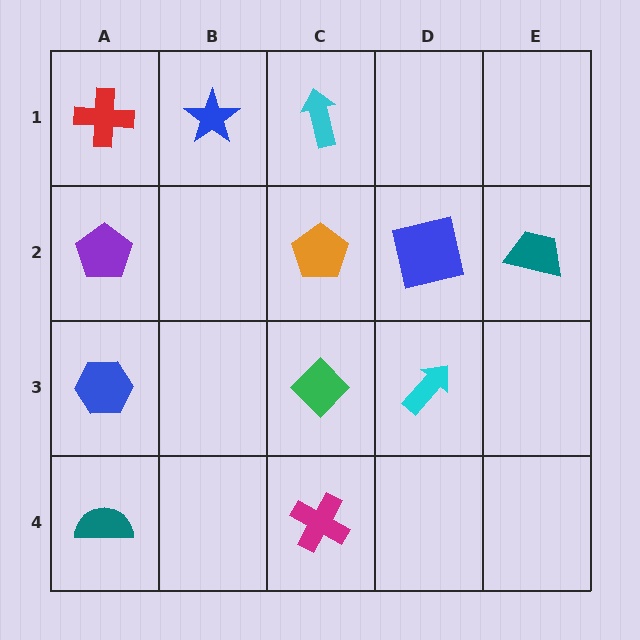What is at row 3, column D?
A cyan arrow.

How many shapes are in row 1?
3 shapes.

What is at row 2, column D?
A blue square.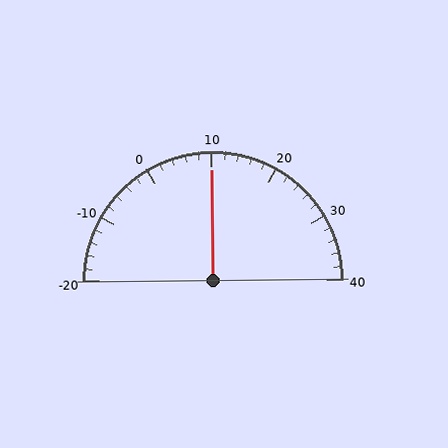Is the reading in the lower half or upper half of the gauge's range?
The reading is in the upper half of the range (-20 to 40).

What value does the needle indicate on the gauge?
The needle indicates approximately 10.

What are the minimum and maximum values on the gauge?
The gauge ranges from -20 to 40.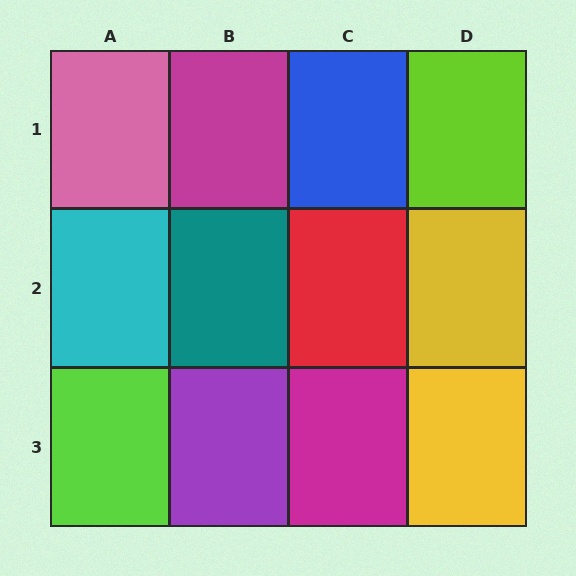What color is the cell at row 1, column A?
Pink.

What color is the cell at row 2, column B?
Teal.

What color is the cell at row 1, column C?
Blue.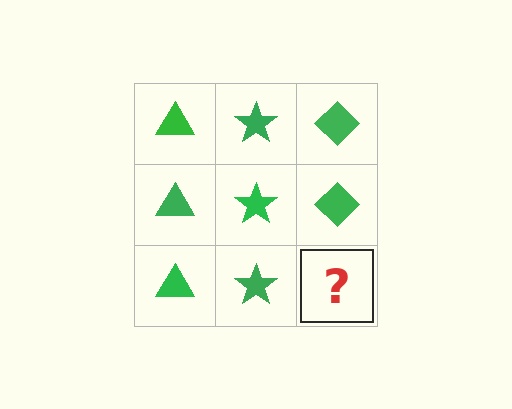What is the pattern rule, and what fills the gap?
The rule is that each column has a consistent shape. The gap should be filled with a green diamond.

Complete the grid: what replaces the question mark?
The question mark should be replaced with a green diamond.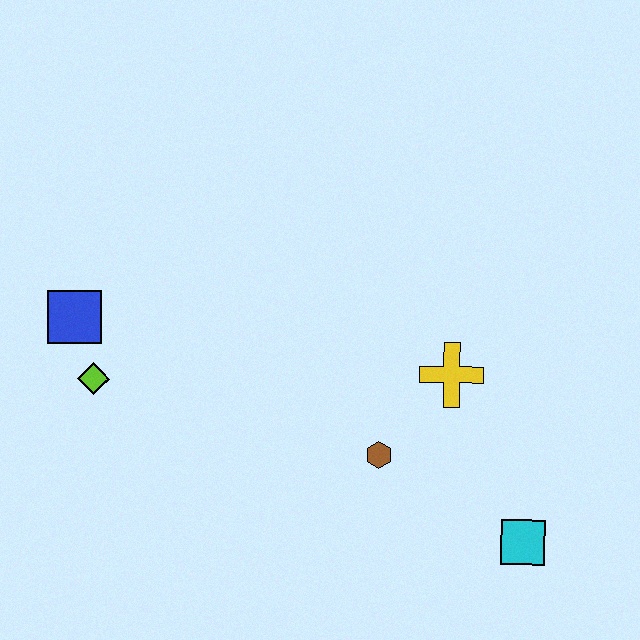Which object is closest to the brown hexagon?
The yellow cross is closest to the brown hexagon.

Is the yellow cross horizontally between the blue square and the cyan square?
Yes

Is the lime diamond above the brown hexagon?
Yes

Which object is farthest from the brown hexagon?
The blue square is farthest from the brown hexagon.